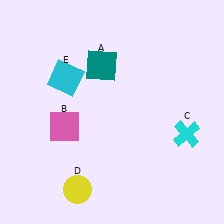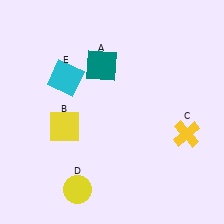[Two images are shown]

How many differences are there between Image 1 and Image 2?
There are 2 differences between the two images.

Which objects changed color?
B changed from pink to yellow. C changed from cyan to yellow.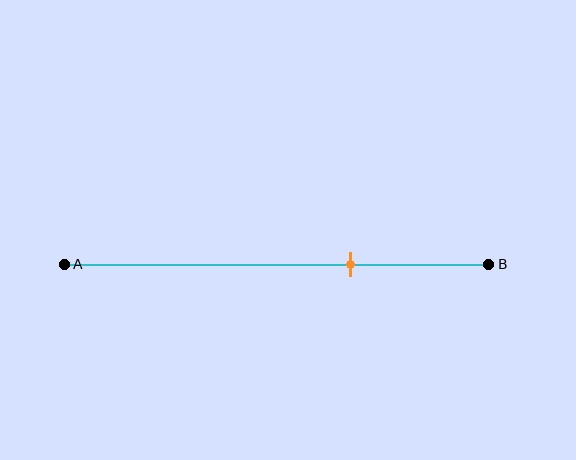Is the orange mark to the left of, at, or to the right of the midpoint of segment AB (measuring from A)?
The orange mark is to the right of the midpoint of segment AB.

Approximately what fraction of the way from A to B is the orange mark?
The orange mark is approximately 65% of the way from A to B.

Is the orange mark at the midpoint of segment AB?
No, the mark is at about 65% from A, not at the 50% midpoint.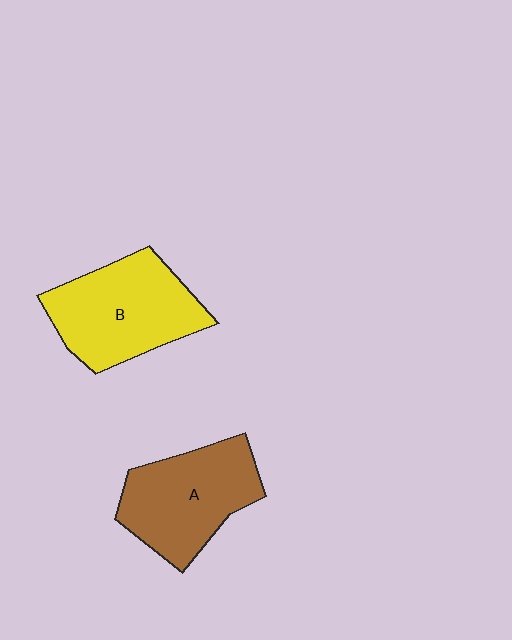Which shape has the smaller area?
Shape A (brown).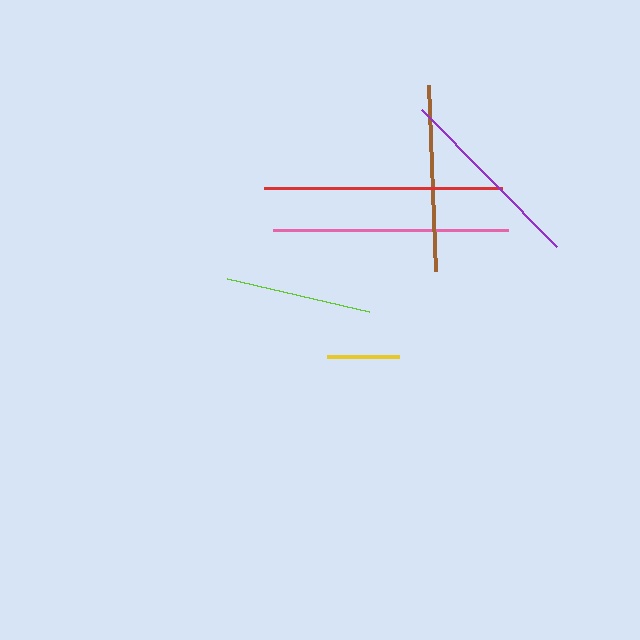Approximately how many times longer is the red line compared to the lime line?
The red line is approximately 1.6 times the length of the lime line.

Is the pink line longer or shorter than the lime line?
The pink line is longer than the lime line.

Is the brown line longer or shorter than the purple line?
The purple line is longer than the brown line.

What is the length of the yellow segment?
The yellow segment is approximately 72 pixels long.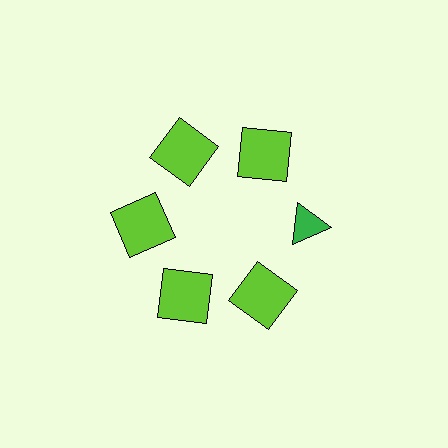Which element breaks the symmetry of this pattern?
The green triangle at roughly the 3 o'clock position breaks the symmetry. All other shapes are lime squares.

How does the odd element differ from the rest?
It differs in both color (green instead of lime) and shape (triangle instead of square).